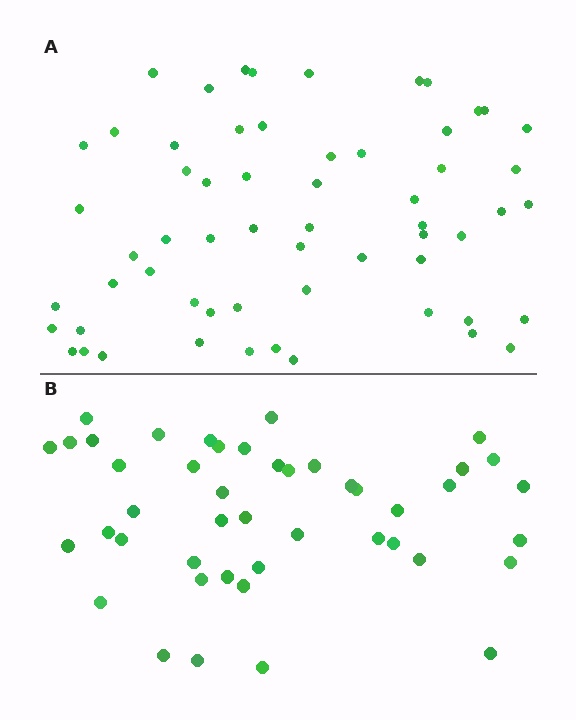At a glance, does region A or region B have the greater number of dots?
Region A (the top region) has more dots.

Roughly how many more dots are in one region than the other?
Region A has approximately 15 more dots than region B.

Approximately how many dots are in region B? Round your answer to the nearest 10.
About 40 dots. (The exact count is 45, which rounds to 40.)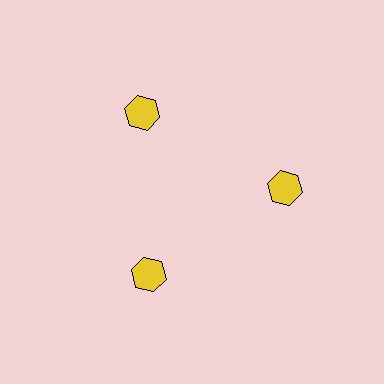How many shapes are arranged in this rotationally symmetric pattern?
There are 3 shapes, arranged in 3 groups of 1.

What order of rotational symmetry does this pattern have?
This pattern has 3-fold rotational symmetry.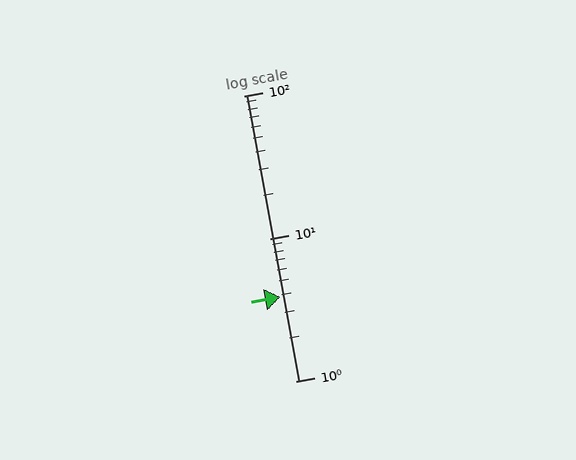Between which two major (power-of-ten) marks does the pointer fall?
The pointer is between 1 and 10.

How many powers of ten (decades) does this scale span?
The scale spans 2 decades, from 1 to 100.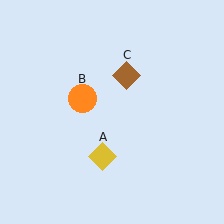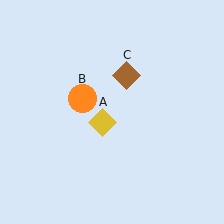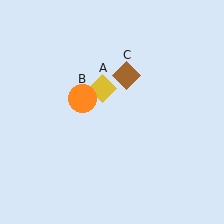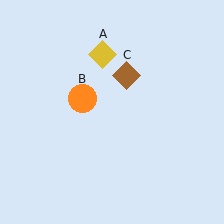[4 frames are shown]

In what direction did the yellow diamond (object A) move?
The yellow diamond (object A) moved up.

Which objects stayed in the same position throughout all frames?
Orange circle (object B) and brown diamond (object C) remained stationary.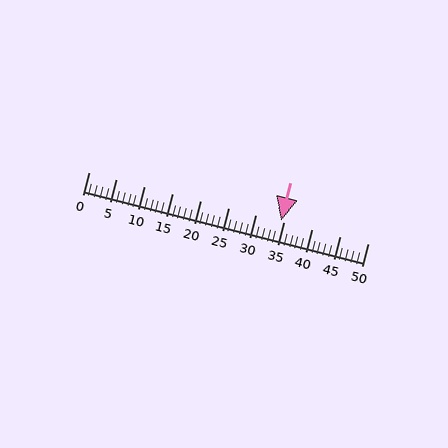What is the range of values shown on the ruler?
The ruler shows values from 0 to 50.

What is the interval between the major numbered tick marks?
The major tick marks are spaced 5 units apart.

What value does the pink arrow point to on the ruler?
The pink arrow points to approximately 34.